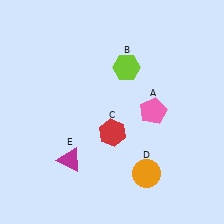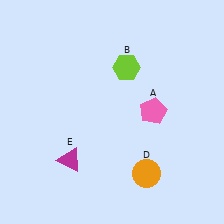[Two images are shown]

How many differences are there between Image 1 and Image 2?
There is 1 difference between the two images.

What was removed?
The red hexagon (C) was removed in Image 2.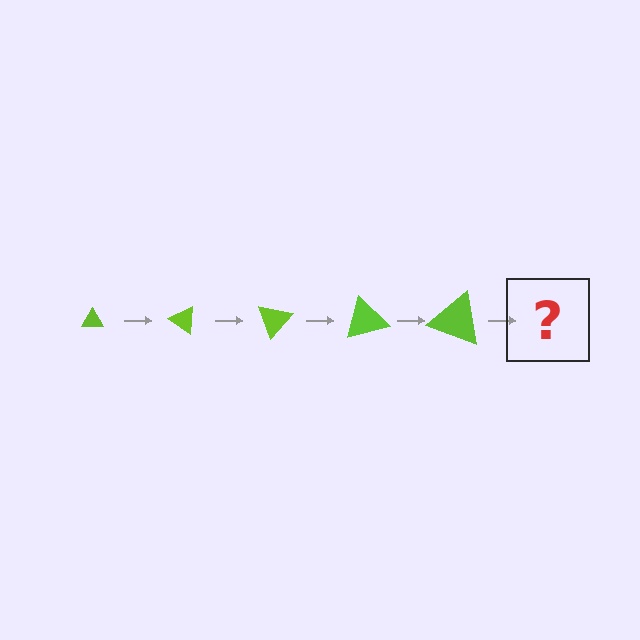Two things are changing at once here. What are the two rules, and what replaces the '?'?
The two rules are that the triangle grows larger each step and it rotates 35 degrees each step. The '?' should be a triangle, larger than the previous one and rotated 175 degrees from the start.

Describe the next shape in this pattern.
It should be a triangle, larger than the previous one and rotated 175 degrees from the start.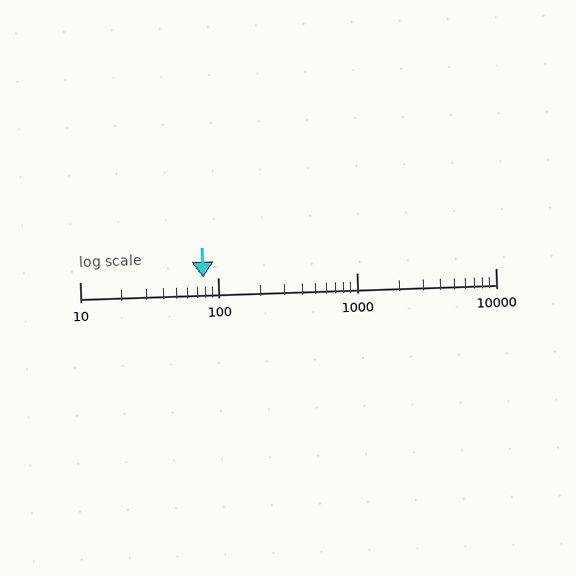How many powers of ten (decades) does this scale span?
The scale spans 3 decades, from 10 to 10000.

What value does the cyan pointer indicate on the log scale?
The pointer indicates approximately 78.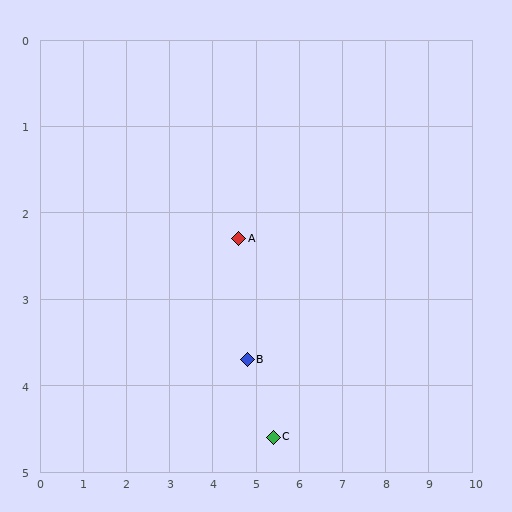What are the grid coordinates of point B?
Point B is at approximately (4.8, 3.7).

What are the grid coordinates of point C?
Point C is at approximately (5.4, 4.6).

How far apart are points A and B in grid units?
Points A and B are about 1.4 grid units apart.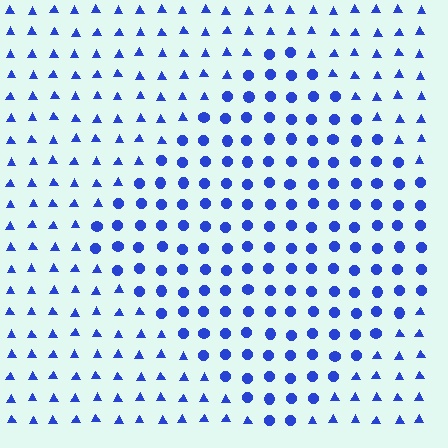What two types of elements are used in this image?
The image uses circles inside the diamond region and triangles outside it.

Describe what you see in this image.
The image is filled with small blue elements arranged in a uniform grid. A diamond-shaped region contains circles, while the surrounding area contains triangles. The boundary is defined purely by the change in element shape.